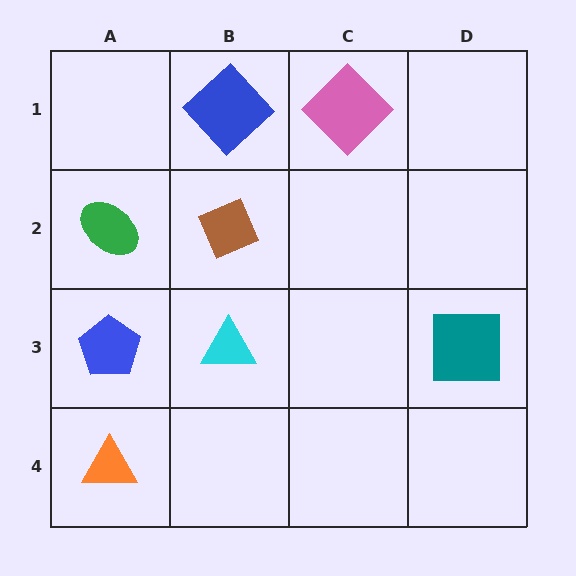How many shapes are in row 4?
1 shape.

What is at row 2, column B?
A brown diamond.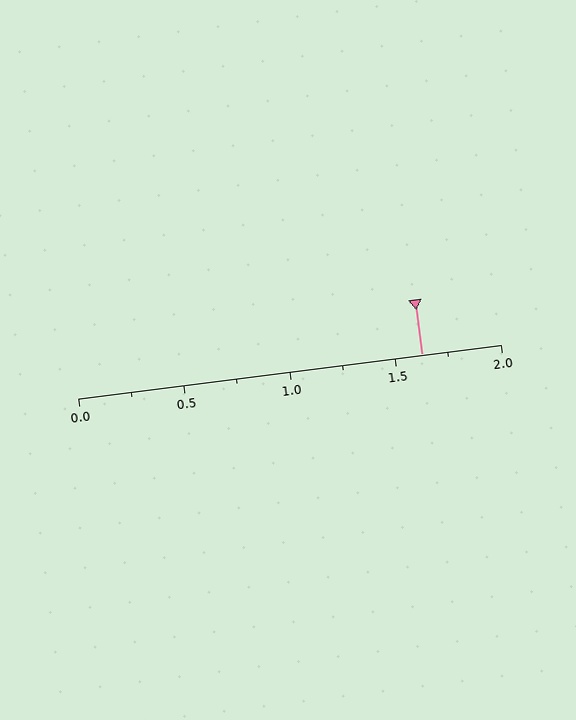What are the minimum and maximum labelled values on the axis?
The axis runs from 0.0 to 2.0.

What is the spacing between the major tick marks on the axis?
The major ticks are spaced 0.5 apart.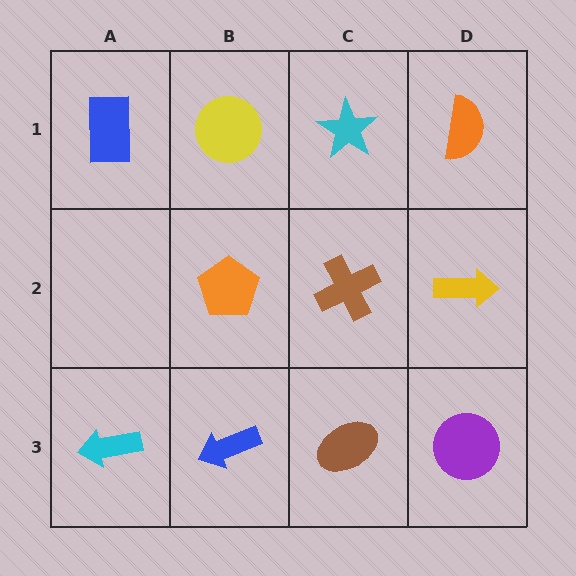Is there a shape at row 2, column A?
No, that cell is empty.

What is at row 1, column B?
A yellow circle.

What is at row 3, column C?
A brown ellipse.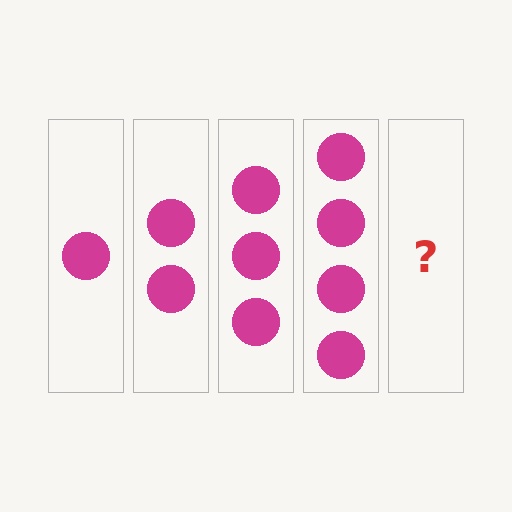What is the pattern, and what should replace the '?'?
The pattern is that each step adds one more circle. The '?' should be 5 circles.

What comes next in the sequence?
The next element should be 5 circles.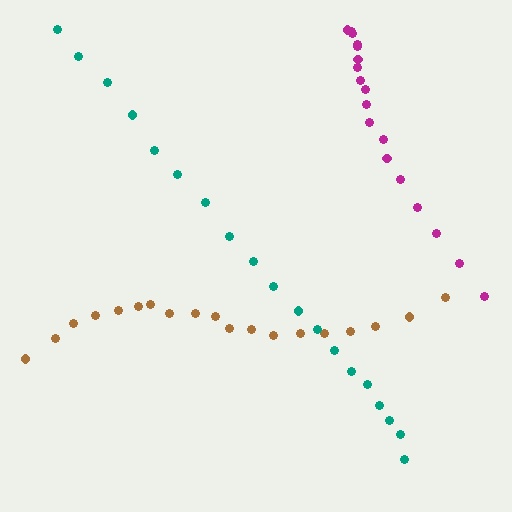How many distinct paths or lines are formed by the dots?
There are 3 distinct paths.